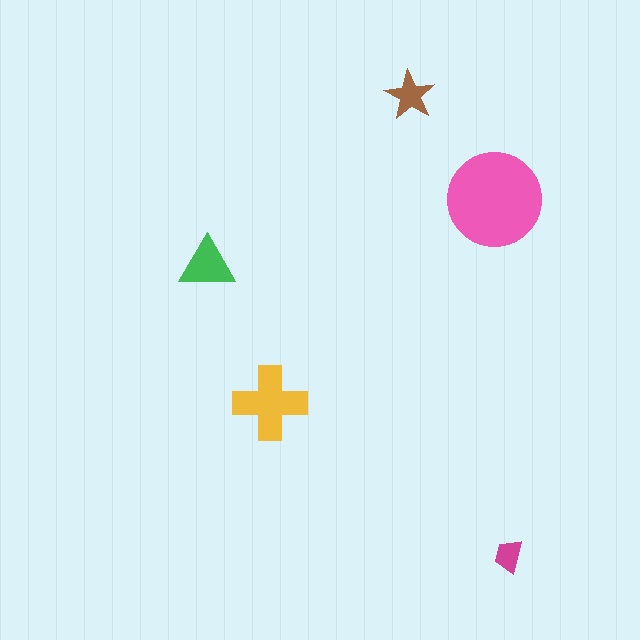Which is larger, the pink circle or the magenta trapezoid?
The pink circle.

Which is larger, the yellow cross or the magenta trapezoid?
The yellow cross.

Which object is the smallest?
The magenta trapezoid.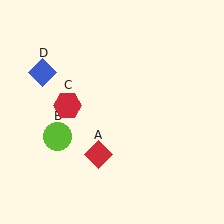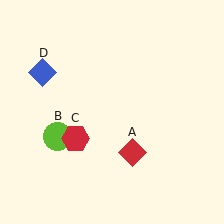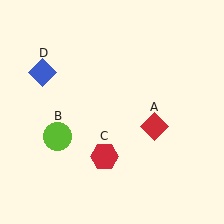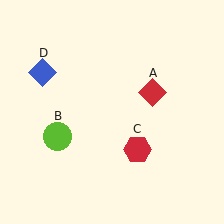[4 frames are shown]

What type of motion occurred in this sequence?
The red diamond (object A), red hexagon (object C) rotated counterclockwise around the center of the scene.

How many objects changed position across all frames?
2 objects changed position: red diamond (object A), red hexagon (object C).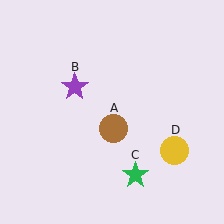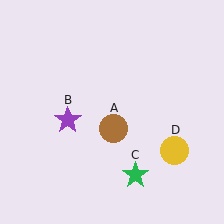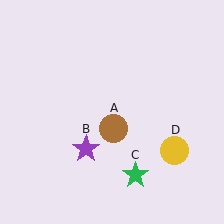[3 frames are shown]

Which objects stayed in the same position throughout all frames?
Brown circle (object A) and green star (object C) and yellow circle (object D) remained stationary.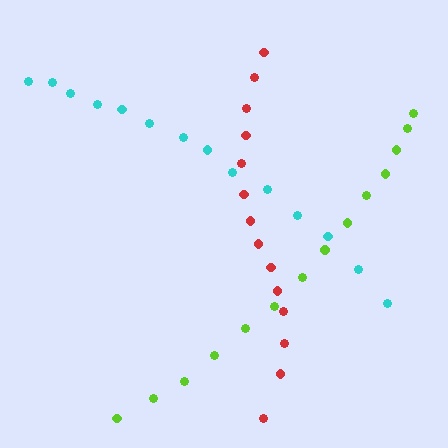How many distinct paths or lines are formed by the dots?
There are 3 distinct paths.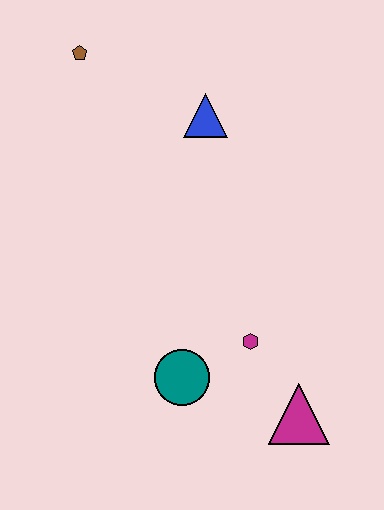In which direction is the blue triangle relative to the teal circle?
The blue triangle is above the teal circle.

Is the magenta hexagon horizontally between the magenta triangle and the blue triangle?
Yes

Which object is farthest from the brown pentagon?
The magenta triangle is farthest from the brown pentagon.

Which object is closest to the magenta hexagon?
The teal circle is closest to the magenta hexagon.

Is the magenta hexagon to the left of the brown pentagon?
No